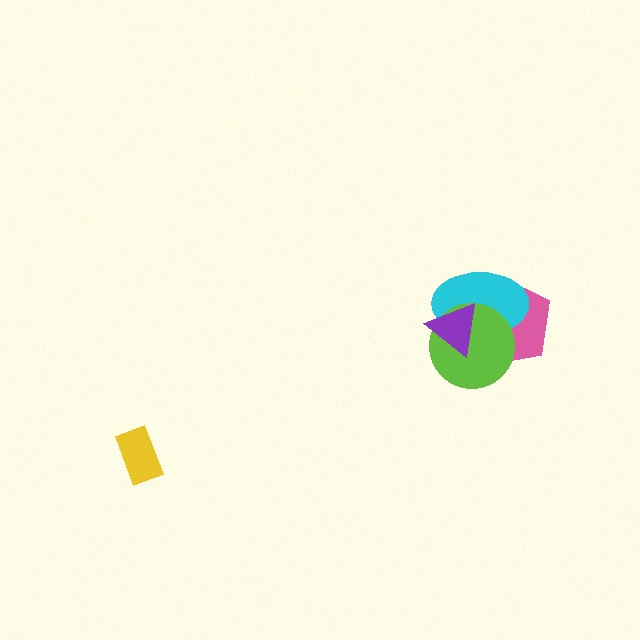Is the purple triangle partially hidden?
No, no other shape covers it.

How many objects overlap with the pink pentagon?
3 objects overlap with the pink pentagon.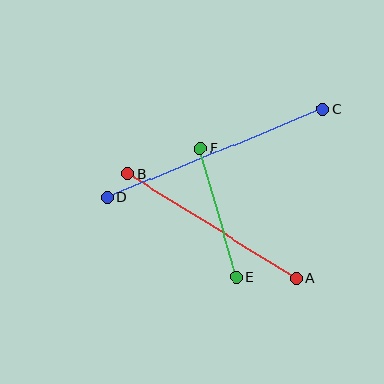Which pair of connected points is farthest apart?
Points C and D are farthest apart.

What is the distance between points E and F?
The distance is approximately 133 pixels.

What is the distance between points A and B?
The distance is approximately 198 pixels.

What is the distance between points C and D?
The distance is approximately 233 pixels.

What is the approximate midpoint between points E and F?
The midpoint is at approximately (218, 213) pixels.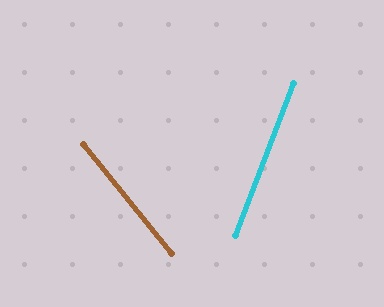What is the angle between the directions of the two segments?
Approximately 60 degrees.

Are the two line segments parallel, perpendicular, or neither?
Neither parallel nor perpendicular — they differ by about 60°.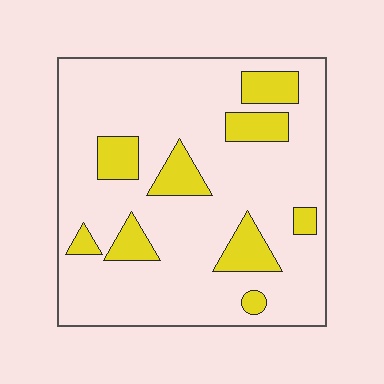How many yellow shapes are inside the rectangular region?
9.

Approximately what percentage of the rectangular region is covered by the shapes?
Approximately 20%.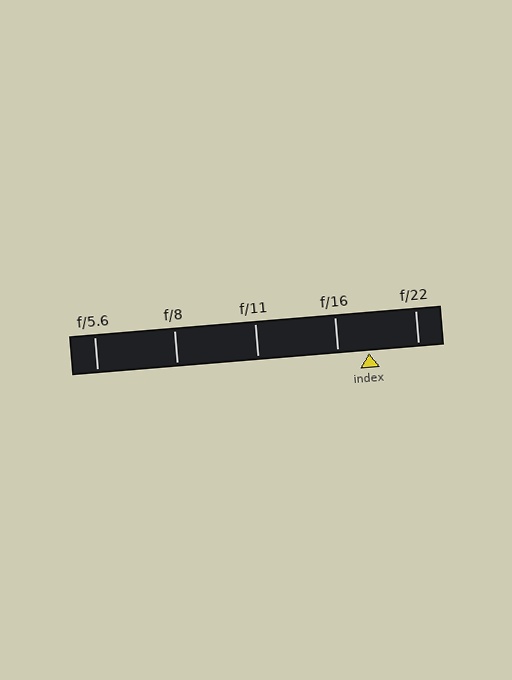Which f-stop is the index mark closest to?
The index mark is closest to f/16.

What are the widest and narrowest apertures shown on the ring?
The widest aperture shown is f/5.6 and the narrowest is f/22.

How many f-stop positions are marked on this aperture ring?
There are 5 f-stop positions marked.